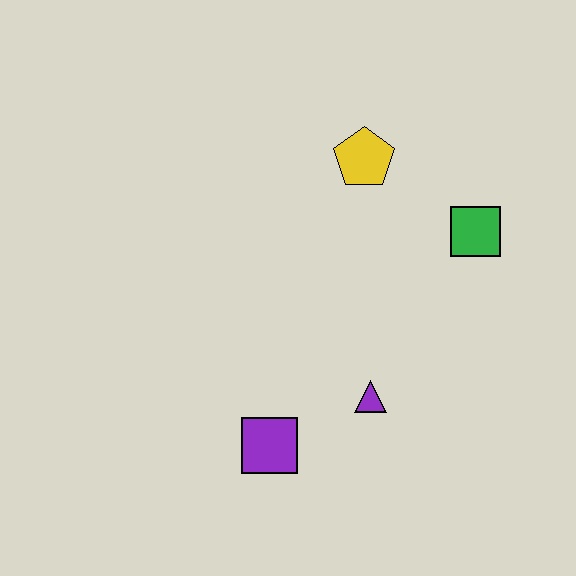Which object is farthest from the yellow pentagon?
The purple square is farthest from the yellow pentagon.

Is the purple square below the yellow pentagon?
Yes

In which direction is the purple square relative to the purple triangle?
The purple square is to the left of the purple triangle.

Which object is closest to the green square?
The yellow pentagon is closest to the green square.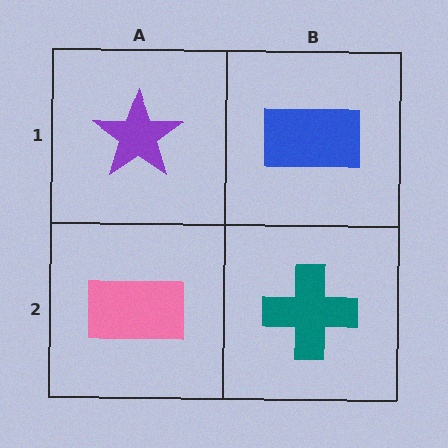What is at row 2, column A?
A pink rectangle.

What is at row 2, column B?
A teal cross.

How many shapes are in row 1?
2 shapes.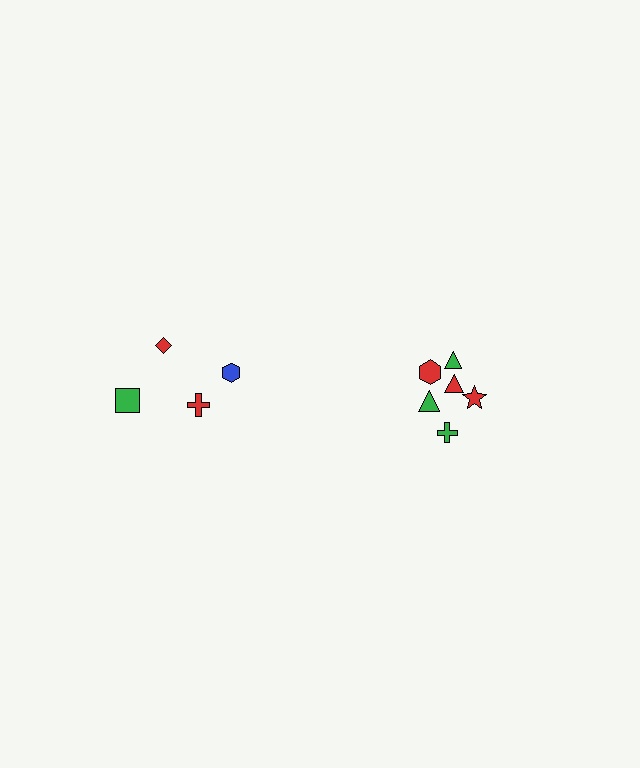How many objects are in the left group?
There are 4 objects.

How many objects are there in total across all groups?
There are 10 objects.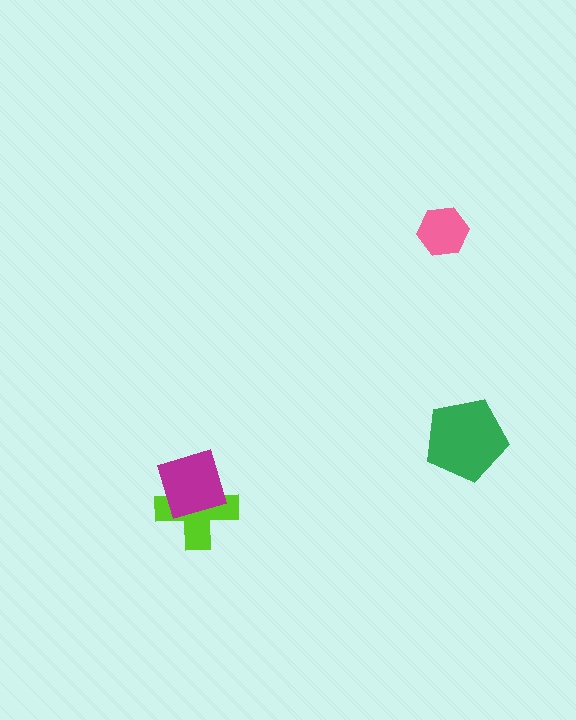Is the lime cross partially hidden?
Yes, it is partially covered by another shape.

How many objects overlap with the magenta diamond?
1 object overlaps with the magenta diamond.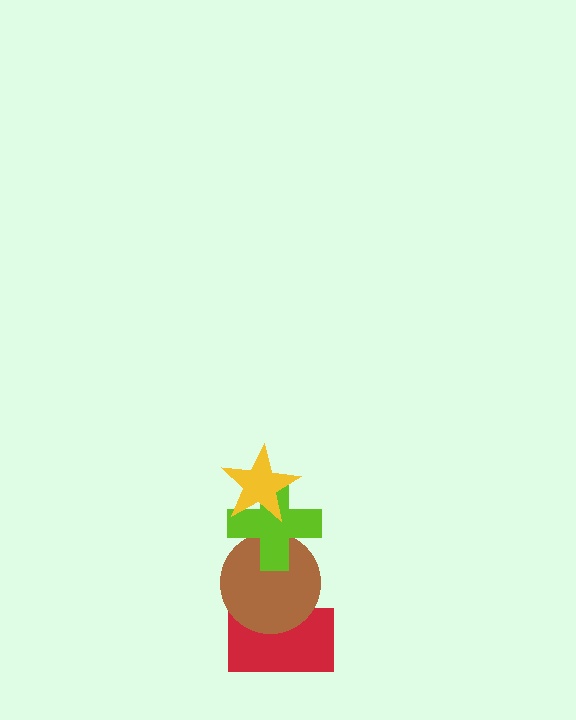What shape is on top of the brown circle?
The lime cross is on top of the brown circle.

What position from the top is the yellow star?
The yellow star is 1st from the top.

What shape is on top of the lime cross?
The yellow star is on top of the lime cross.